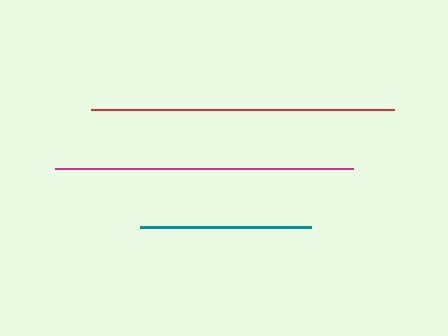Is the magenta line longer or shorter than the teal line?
The magenta line is longer than the teal line.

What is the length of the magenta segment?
The magenta segment is approximately 298 pixels long.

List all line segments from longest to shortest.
From longest to shortest: red, magenta, teal.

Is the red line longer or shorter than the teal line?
The red line is longer than the teal line.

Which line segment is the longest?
The red line is the longest at approximately 303 pixels.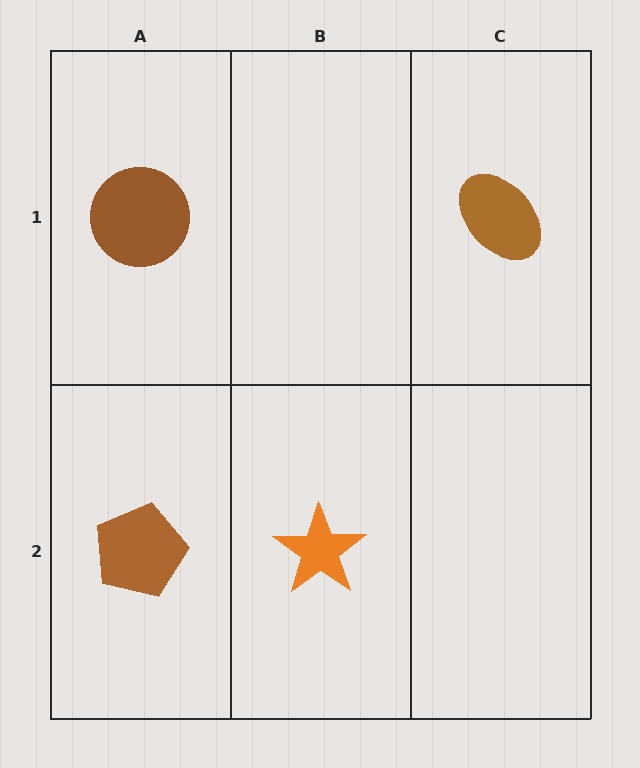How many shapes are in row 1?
2 shapes.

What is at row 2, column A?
A brown pentagon.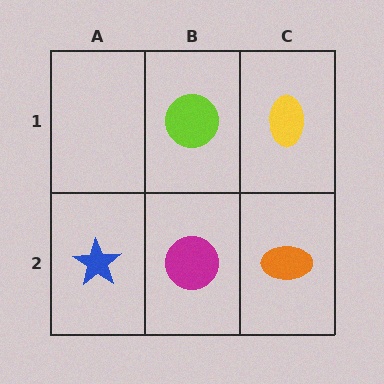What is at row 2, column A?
A blue star.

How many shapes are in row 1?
2 shapes.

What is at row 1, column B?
A lime circle.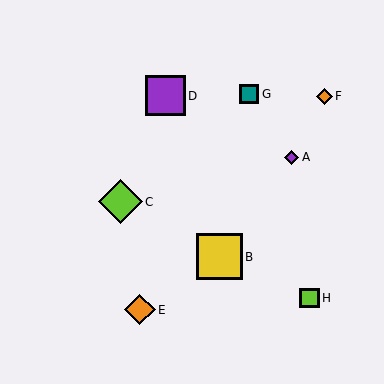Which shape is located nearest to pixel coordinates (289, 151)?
The purple diamond (labeled A) at (292, 157) is nearest to that location.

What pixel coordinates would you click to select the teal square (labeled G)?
Click at (249, 94) to select the teal square G.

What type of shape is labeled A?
Shape A is a purple diamond.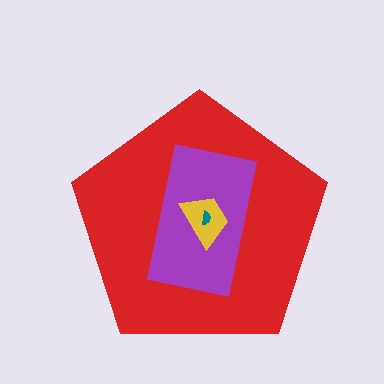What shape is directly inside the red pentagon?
The purple rectangle.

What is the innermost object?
The teal semicircle.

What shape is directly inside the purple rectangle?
The yellow trapezoid.